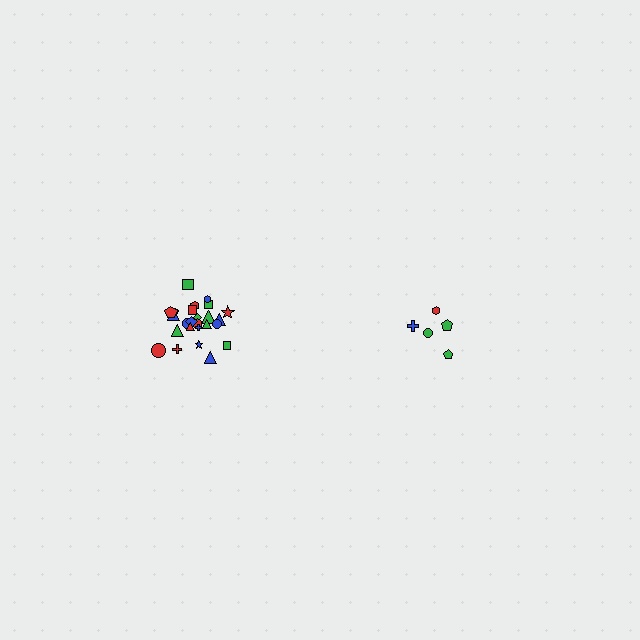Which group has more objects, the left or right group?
The left group.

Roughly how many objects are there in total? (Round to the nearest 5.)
Roughly 30 objects in total.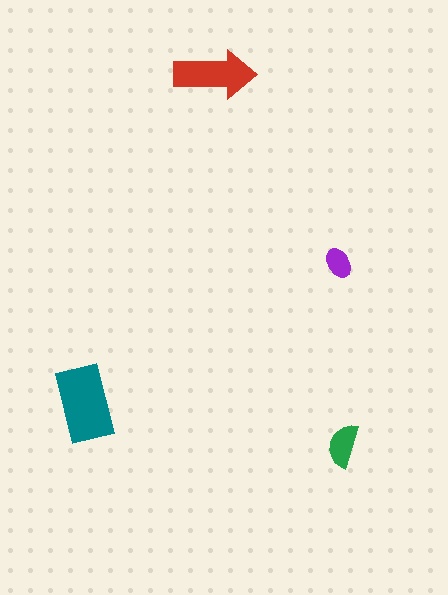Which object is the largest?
The teal rectangle.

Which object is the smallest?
The purple ellipse.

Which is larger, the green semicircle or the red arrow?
The red arrow.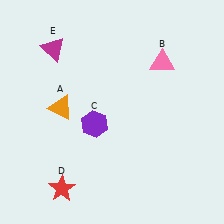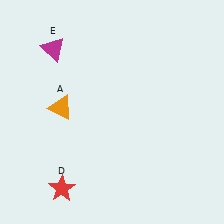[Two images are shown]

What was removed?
The purple hexagon (C), the pink triangle (B) were removed in Image 2.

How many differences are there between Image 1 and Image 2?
There are 2 differences between the two images.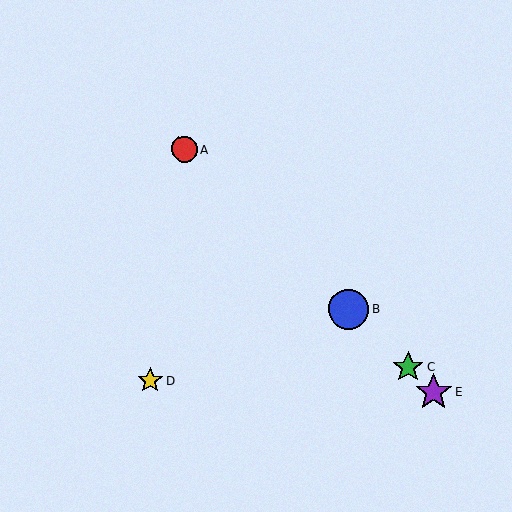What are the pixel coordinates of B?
Object B is at (348, 309).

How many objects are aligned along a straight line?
4 objects (A, B, C, E) are aligned along a straight line.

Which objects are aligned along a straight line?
Objects A, B, C, E are aligned along a straight line.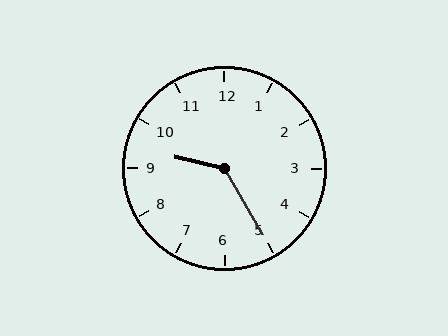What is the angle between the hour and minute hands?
Approximately 132 degrees.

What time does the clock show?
9:25.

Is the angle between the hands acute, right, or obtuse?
It is obtuse.